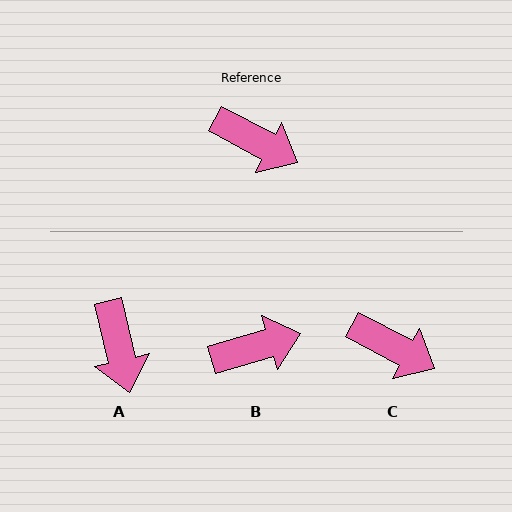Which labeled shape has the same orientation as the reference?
C.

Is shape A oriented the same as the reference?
No, it is off by about 49 degrees.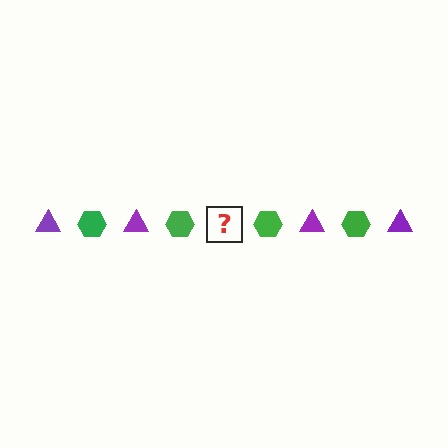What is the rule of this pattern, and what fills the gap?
The rule is that the pattern alternates between purple triangle and green hexagon. The gap should be filled with a purple triangle.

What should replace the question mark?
The question mark should be replaced with a purple triangle.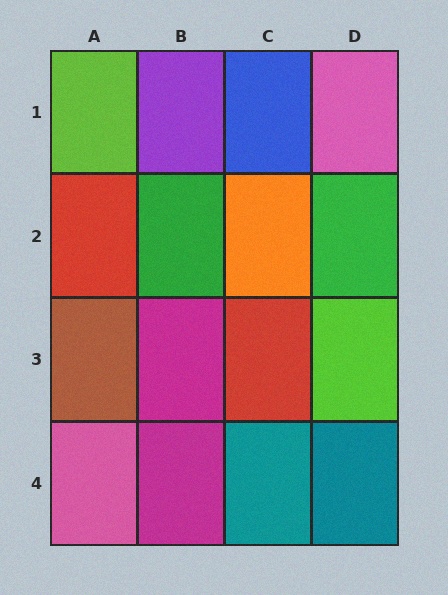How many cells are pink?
2 cells are pink.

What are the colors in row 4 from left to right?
Pink, magenta, teal, teal.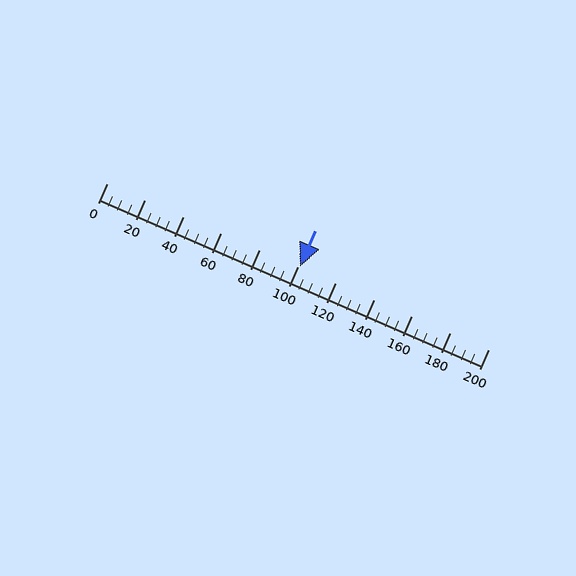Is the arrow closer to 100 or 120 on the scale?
The arrow is closer to 100.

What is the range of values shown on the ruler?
The ruler shows values from 0 to 200.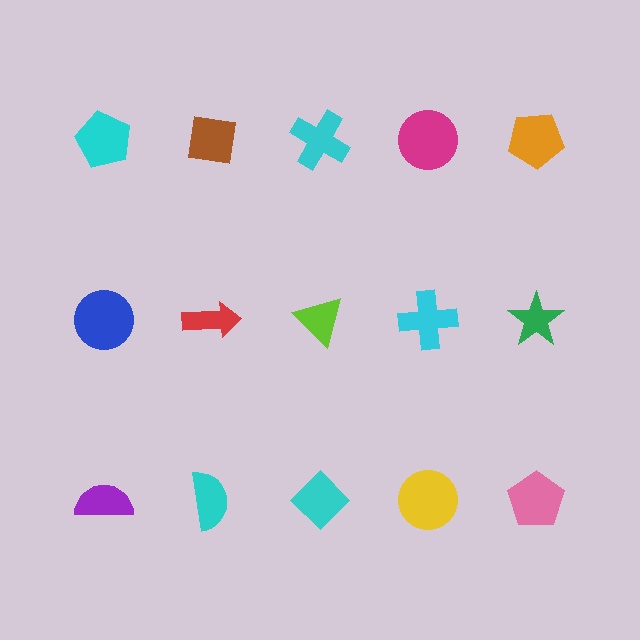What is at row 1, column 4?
A magenta circle.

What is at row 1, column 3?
A cyan cross.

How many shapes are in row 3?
5 shapes.